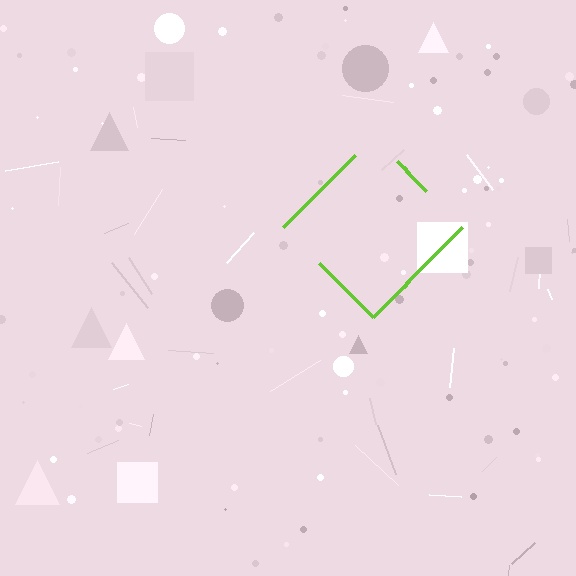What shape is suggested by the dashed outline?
The dashed outline suggests a diamond.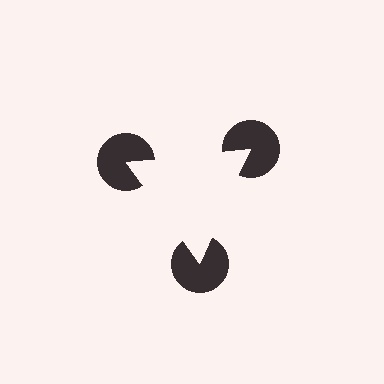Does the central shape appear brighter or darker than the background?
It typically appears slightly brighter than the background, even though no actual brightness change is drawn.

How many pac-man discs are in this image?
There are 3 — one at each vertex of the illusory triangle.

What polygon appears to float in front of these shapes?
An illusory triangle — its edges are inferred from the aligned wedge cuts in the pac-man discs, not physically drawn.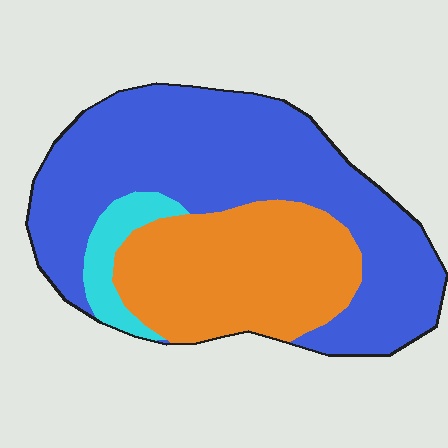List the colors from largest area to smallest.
From largest to smallest: blue, orange, cyan.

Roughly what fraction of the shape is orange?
Orange covers 33% of the shape.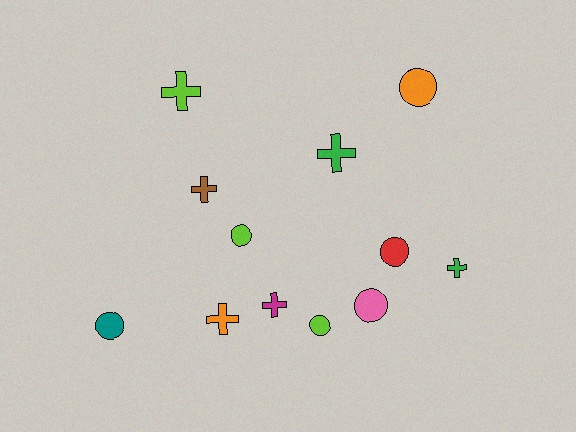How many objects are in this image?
There are 12 objects.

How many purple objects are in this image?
There are no purple objects.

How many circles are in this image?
There are 6 circles.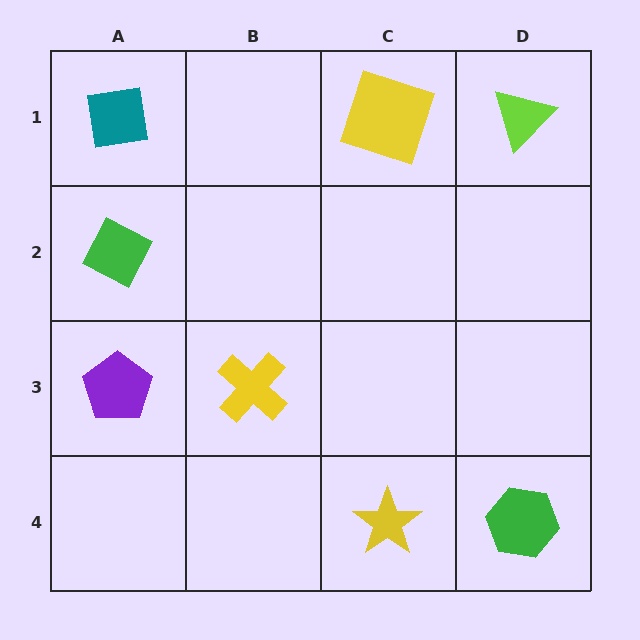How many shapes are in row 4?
2 shapes.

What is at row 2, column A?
A green diamond.